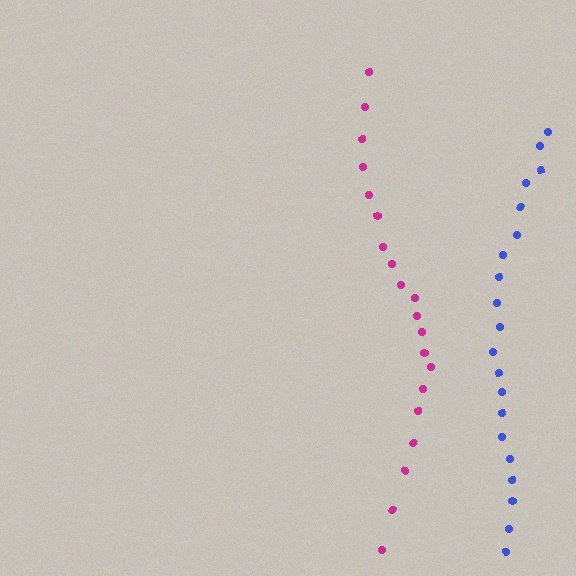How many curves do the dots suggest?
There are 2 distinct paths.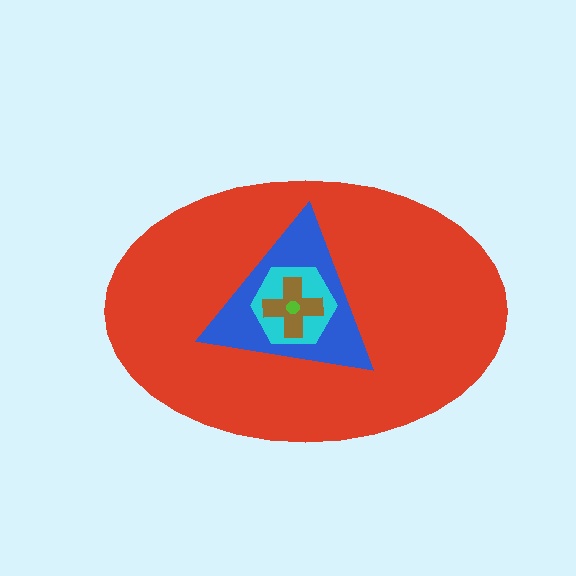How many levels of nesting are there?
5.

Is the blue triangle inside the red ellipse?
Yes.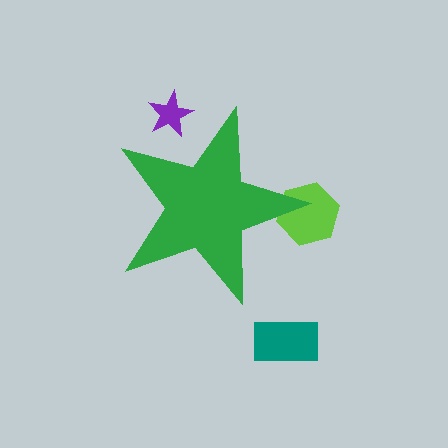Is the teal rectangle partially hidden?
No, the teal rectangle is fully visible.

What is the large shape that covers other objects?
A green star.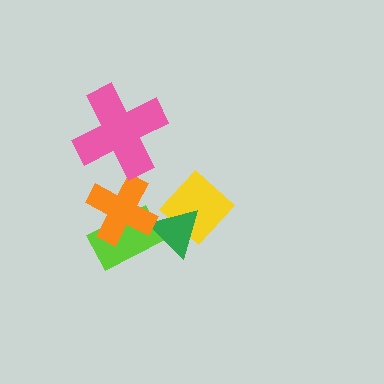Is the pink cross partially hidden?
No, no other shape covers it.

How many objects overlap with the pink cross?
0 objects overlap with the pink cross.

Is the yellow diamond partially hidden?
Yes, it is partially covered by another shape.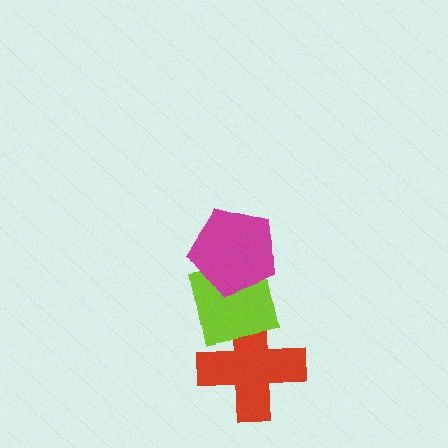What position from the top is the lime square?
The lime square is 2nd from the top.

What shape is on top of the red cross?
The lime square is on top of the red cross.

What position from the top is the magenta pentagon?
The magenta pentagon is 1st from the top.